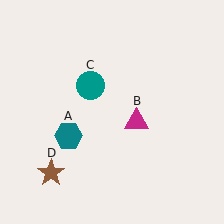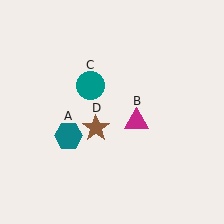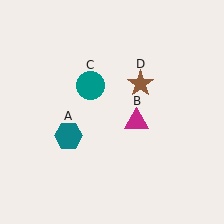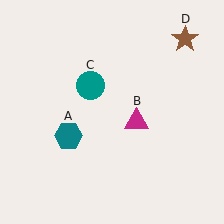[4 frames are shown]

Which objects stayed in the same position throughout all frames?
Teal hexagon (object A) and magenta triangle (object B) and teal circle (object C) remained stationary.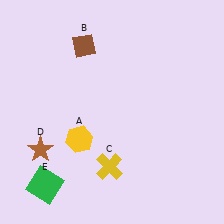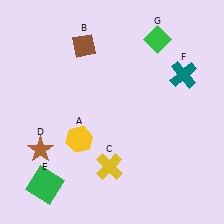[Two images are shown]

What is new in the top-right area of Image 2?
A green diamond (G) was added in the top-right area of Image 2.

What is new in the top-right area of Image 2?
A teal cross (F) was added in the top-right area of Image 2.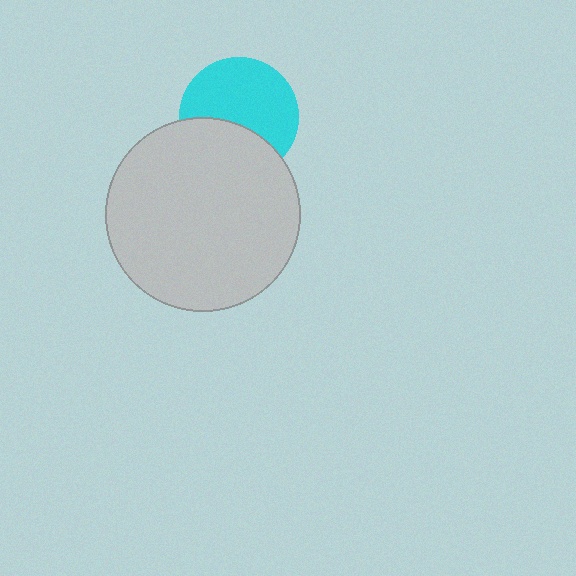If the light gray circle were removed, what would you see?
You would see the complete cyan circle.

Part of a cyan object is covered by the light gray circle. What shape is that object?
It is a circle.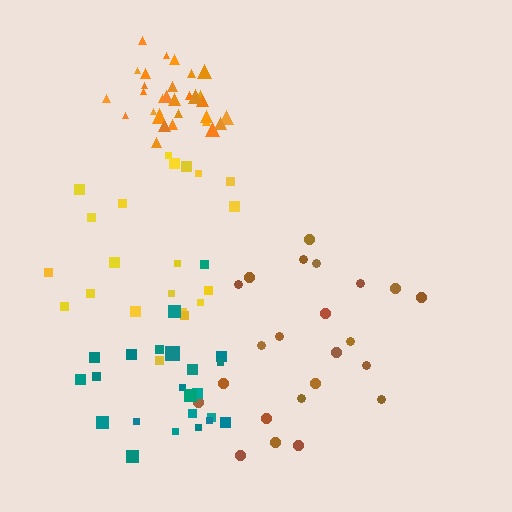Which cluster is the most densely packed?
Orange.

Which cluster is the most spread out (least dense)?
Brown.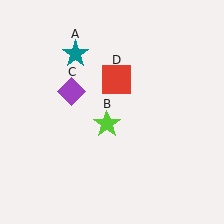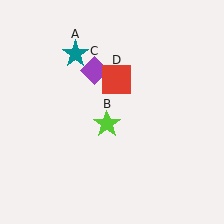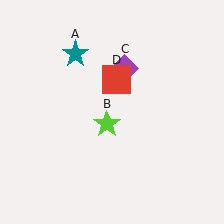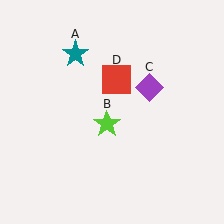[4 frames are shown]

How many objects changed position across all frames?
1 object changed position: purple diamond (object C).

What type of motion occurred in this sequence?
The purple diamond (object C) rotated clockwise around the center of the scene.